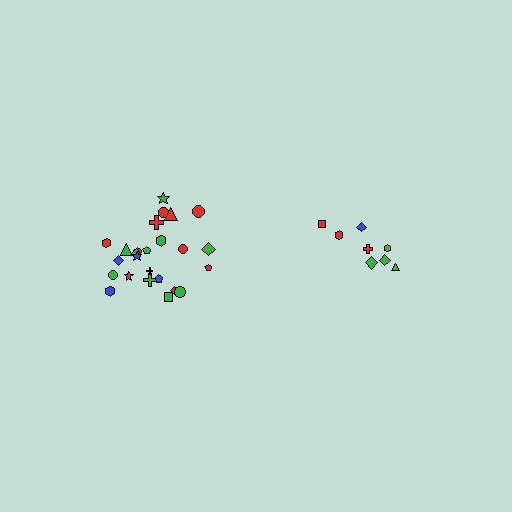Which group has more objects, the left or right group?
The left group.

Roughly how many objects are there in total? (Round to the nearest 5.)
Roughly 35 objects in total.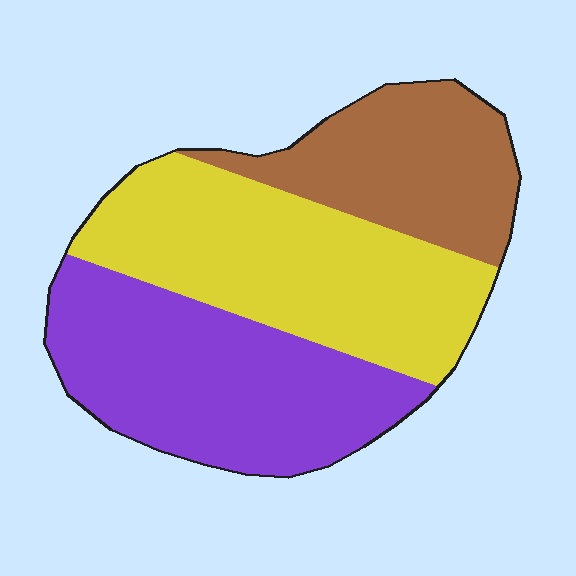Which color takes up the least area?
Brown, at roughly 25%.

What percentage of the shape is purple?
Purple covers 37% of the shape.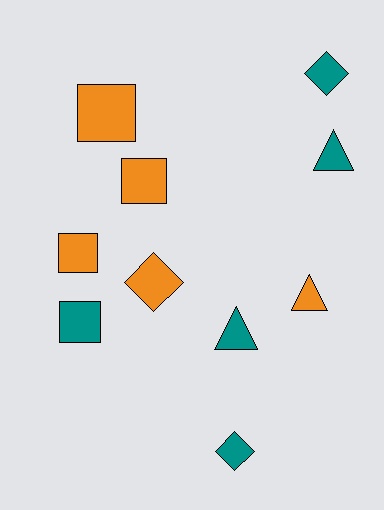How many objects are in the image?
There are 10 objects.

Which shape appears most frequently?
Square, with 4 objects.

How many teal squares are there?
There is 1 teal square.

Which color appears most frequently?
Teal, with 5 objects.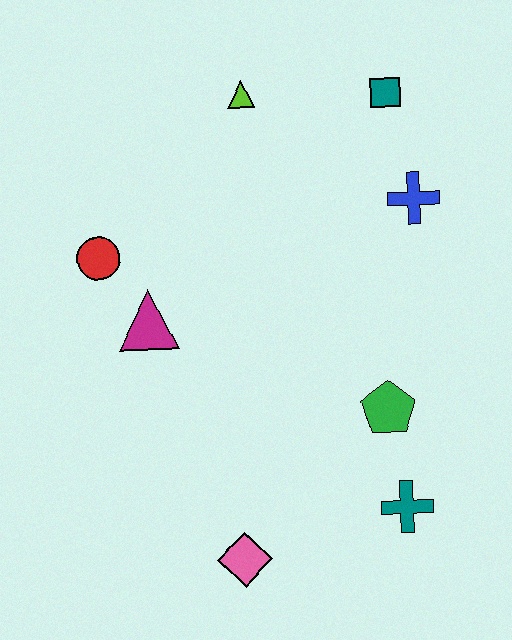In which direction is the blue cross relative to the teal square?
The blue cross is below the teal square.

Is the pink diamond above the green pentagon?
No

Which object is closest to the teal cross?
The green pentagon is closest to the teal cross.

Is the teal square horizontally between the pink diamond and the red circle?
No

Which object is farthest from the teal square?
The pink diamond is farthest from the teal square.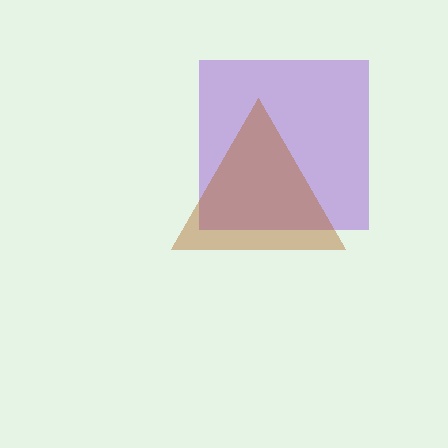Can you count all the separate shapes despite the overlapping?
Yes, there are 2 separate shapes.